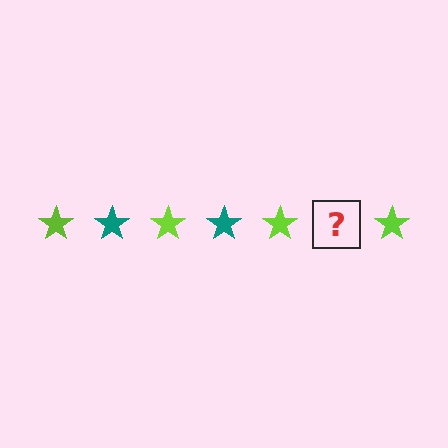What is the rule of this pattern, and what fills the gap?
The rule is that the pattern cycles through lime, teal stars. The gap should be filled with a teal star.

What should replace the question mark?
The question mark should be replaced with a teal star.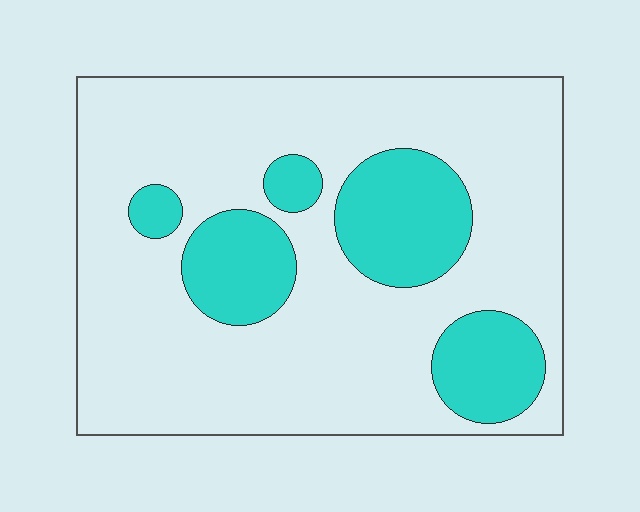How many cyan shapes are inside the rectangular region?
5.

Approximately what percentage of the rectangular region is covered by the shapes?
Approximately 25%.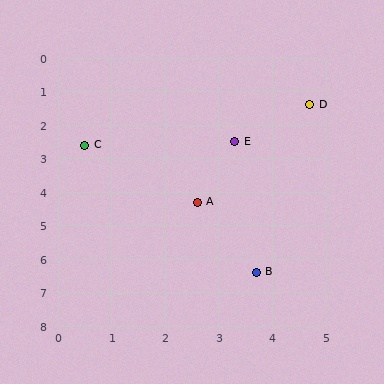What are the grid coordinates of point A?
Point A is at approximately (2.6, 4.3).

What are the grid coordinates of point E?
Point E is at approximately (3.3, 2.5).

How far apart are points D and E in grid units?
Points D and E are about 1.8 grid units apart.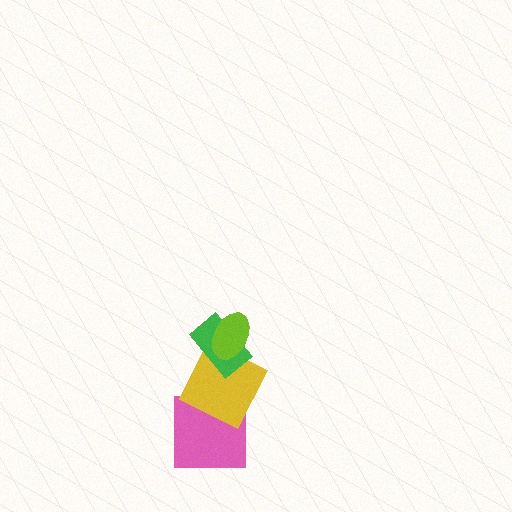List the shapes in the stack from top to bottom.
From top to bottom: the lime ellipse, the green rectangle, the yellow square, the pink square.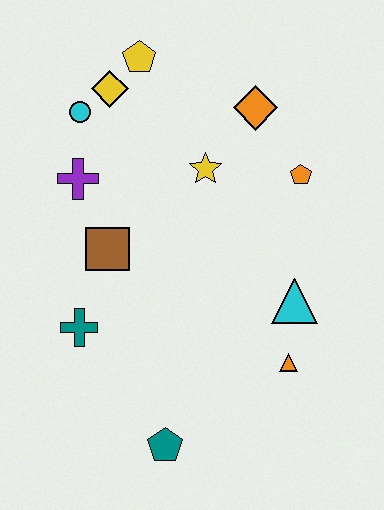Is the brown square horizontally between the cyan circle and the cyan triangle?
Yes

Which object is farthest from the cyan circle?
The teal pentagon is farthest from the cyan circle.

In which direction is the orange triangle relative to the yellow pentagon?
The orange triangle is below the yellow pentagon.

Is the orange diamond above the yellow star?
Yes